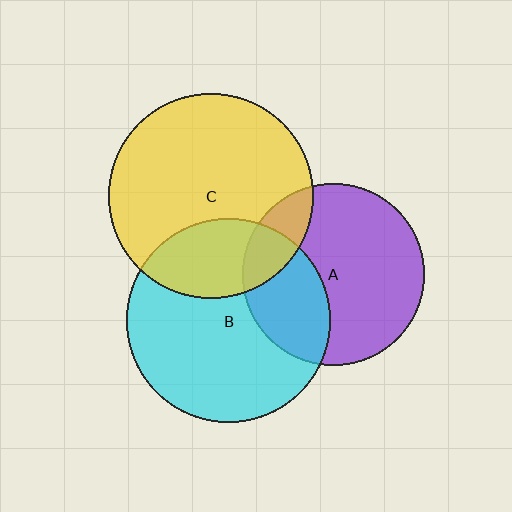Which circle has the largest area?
Circle C (yellow).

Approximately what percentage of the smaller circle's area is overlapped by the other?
Approximately 25%.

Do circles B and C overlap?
Yes.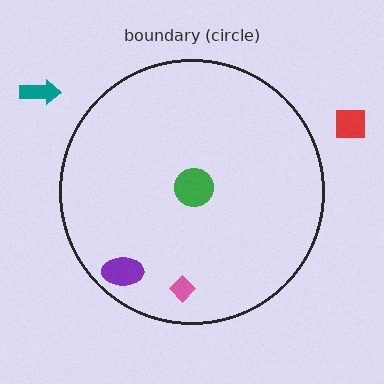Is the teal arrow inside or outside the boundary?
Outside.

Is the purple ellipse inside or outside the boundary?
Inside.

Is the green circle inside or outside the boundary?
Inside.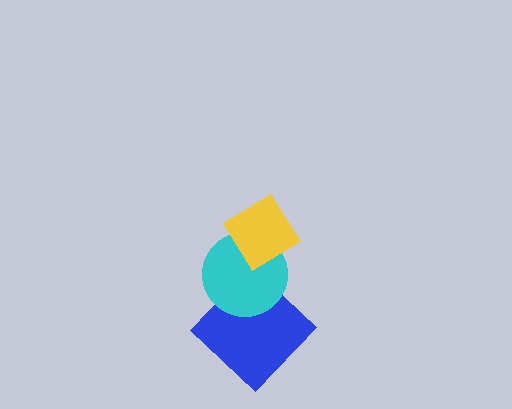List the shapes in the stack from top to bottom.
From top to bottom: the yellow diamond, the cyan circle, the blue diamond.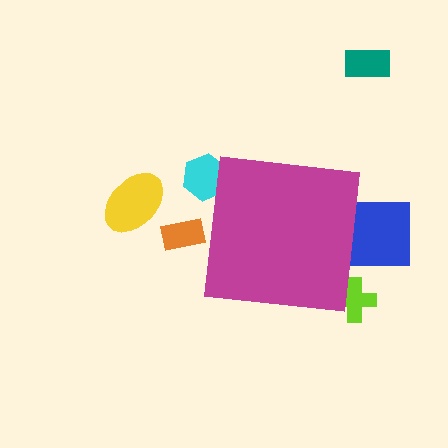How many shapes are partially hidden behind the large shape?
4 shapes are partially hidden.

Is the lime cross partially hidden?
Yes, the lime cross is partially hidden behind the magenta square.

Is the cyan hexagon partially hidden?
Yes, the cyan hexagon is partially hidden behind the magenta square.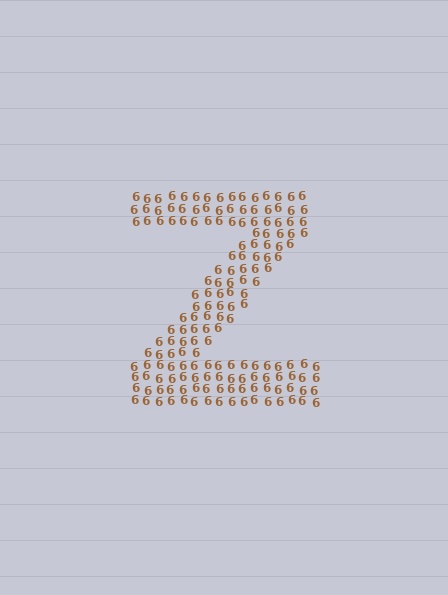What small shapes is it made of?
It is made of small digit 6's.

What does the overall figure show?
The overall figure shows the letter Z.